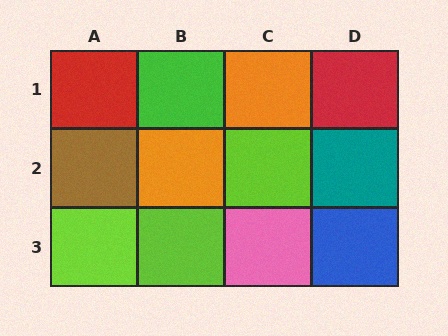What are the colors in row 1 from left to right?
Red, green, orange, red.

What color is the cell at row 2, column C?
Lime.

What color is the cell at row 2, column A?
Brown.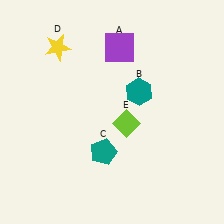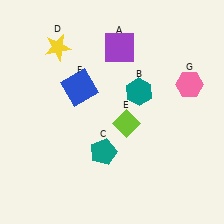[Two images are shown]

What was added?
A blue square (F), a pink hexagon (G) were added in Image 2.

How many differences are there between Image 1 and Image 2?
There are 2 differences between the two images.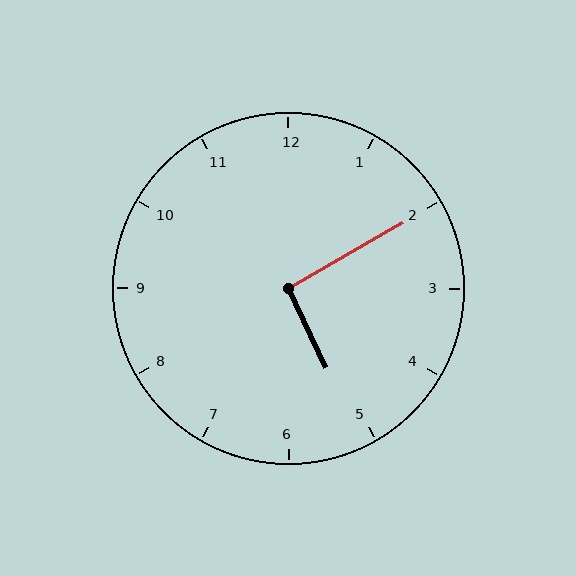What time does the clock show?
5:10.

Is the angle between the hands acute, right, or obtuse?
It is right.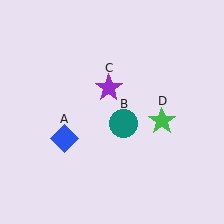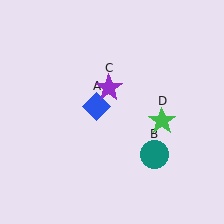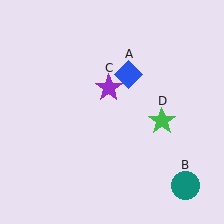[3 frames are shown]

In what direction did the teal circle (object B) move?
The teal circle (object B) moved down and to the right.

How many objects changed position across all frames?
2 objects changed position: blue diamond (object A), teal circle (object B).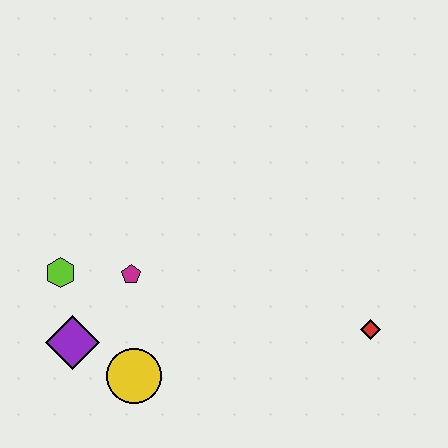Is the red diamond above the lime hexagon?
No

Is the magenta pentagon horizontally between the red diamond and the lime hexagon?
Yes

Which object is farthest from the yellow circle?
The red diamond is farthest from the yellow circle.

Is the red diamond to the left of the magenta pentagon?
No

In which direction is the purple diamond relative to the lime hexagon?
The purple diamond is below the lime hexagon.